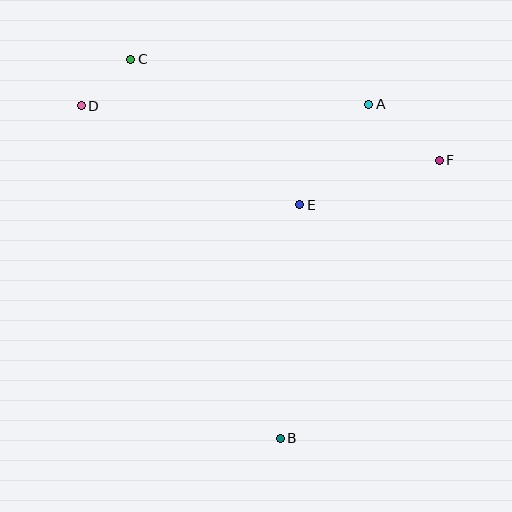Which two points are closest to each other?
Points C and D are closest to each other.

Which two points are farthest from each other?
Points B and C are farthest from each other.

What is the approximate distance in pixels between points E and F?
The distance between E and F is approximately 146 pixels.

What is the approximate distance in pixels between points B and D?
The distance between B and D is approximately 387 pixels.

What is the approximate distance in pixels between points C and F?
The distance between C and F is approximately 324 pixels.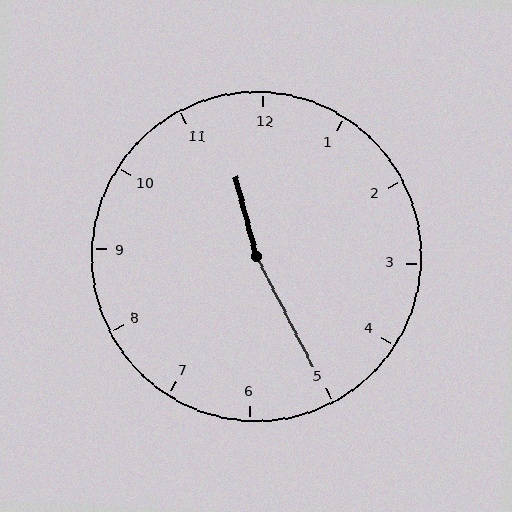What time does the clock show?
11:25.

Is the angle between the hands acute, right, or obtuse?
It is obtuse.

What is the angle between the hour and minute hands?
Approximately 168 degrees.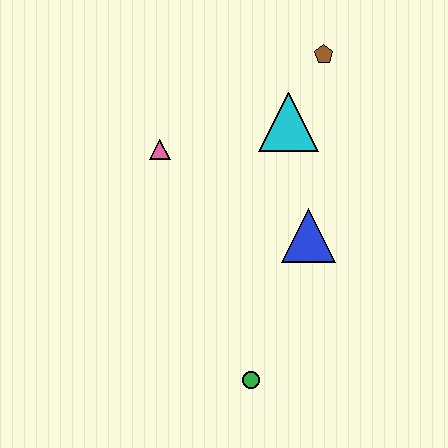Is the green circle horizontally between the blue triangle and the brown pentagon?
No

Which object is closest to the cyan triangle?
The brown pentagon is closest to the cyan triangle.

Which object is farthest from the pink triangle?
The green circle is farthest from the pink triangle.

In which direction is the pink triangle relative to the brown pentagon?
The pink triangle is to the left of the brown pentagon.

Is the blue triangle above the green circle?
Yes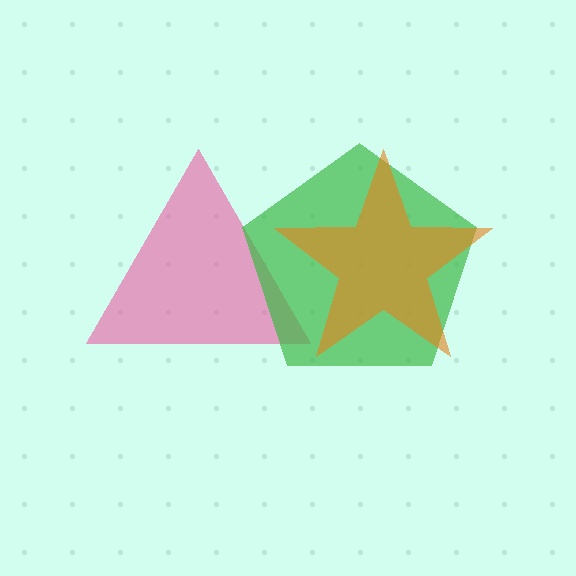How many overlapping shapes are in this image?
There are 3 overlapping shapes in the image.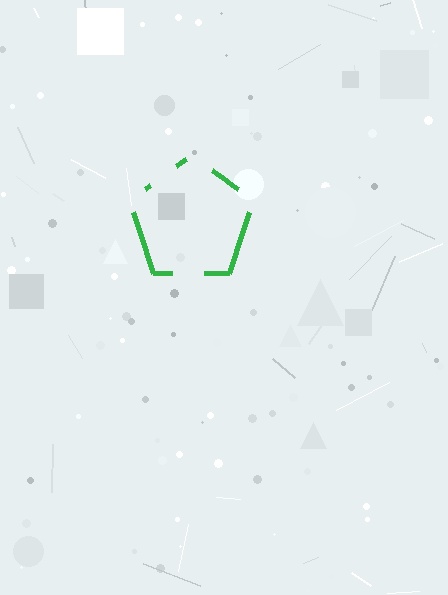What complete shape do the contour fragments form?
The contour fragments form a pentagon.